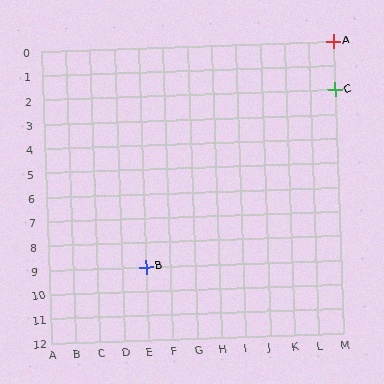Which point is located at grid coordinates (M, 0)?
Point A is at (M, 0).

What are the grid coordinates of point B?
Point B is at grid coordinates (E, 9).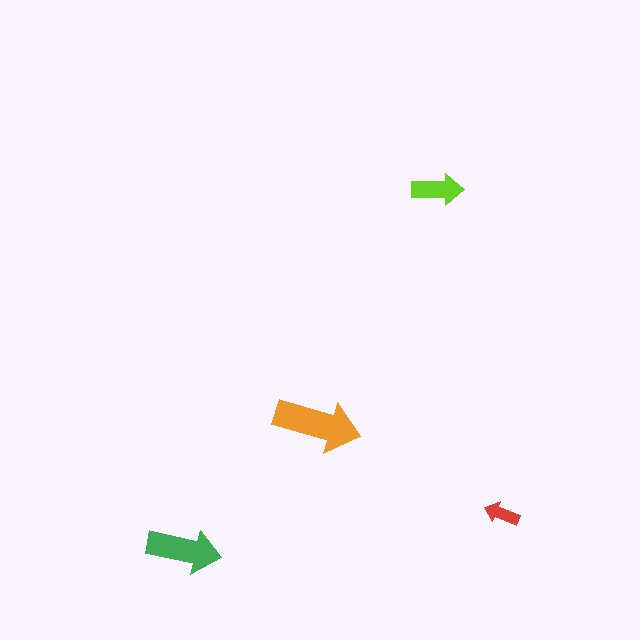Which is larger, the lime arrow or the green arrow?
The green one.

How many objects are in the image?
There are 4 objects in the image.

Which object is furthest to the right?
The red arrow is rightmost.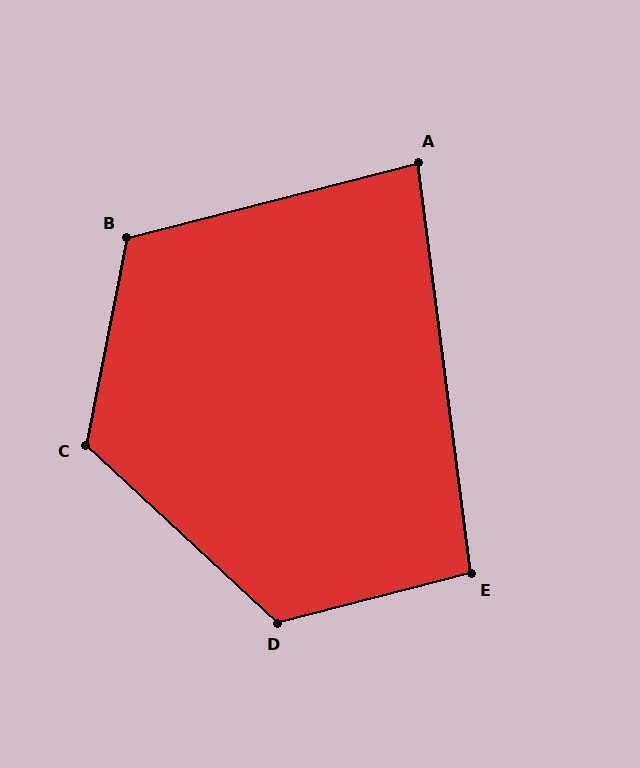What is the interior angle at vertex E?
Approximately 97 degrees (obtuse).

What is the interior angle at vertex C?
Approximately 121 degrees (obtuse).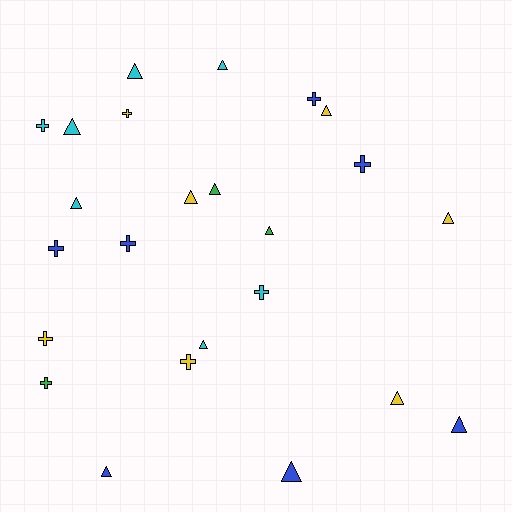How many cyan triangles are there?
There are 5 cyan triangles.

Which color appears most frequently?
Cyan, with 7 objects.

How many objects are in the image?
There are 24 objects.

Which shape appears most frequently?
Triangle, with 14 objects.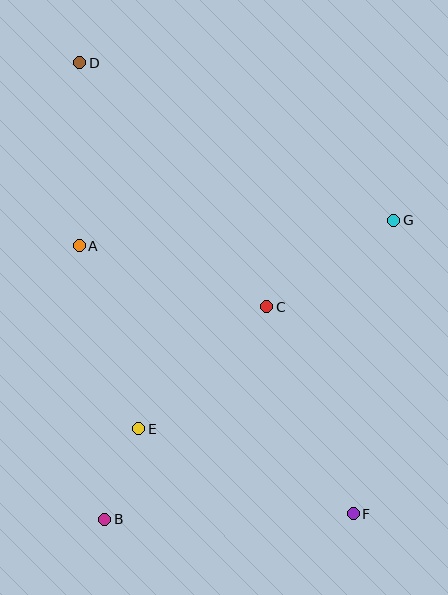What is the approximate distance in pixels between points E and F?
The distance between E and F is approximately 231 pixels.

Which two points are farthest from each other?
Points D and F are farthest from each other.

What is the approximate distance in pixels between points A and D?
The distance between A and D is approximately 183 pixels.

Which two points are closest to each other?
Points B and E are closest to each other.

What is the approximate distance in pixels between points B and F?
The distance between B and F is approximately 248 pixels.